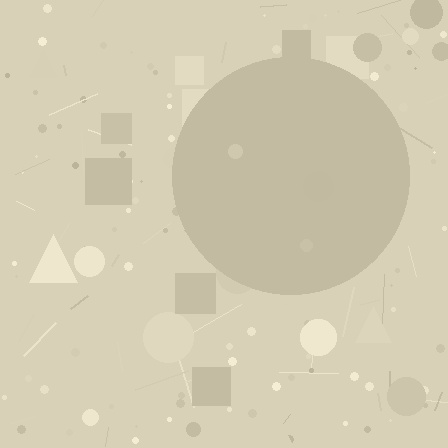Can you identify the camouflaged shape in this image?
The camouflaged shape is a circle.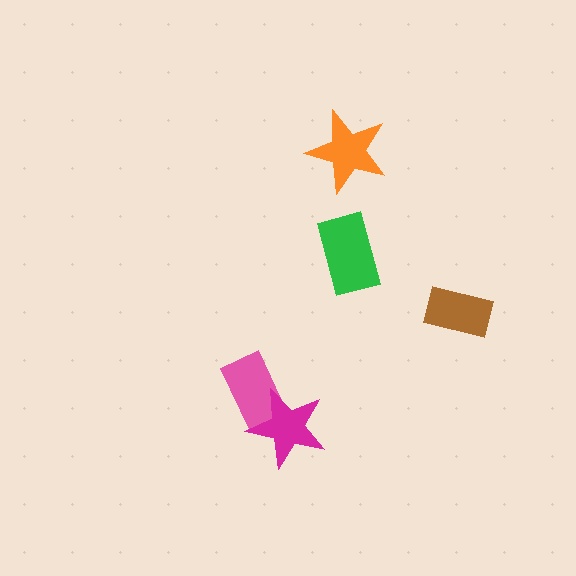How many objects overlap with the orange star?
0 objects overlap with the orange star.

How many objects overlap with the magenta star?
1 object overlaps with the magenta star.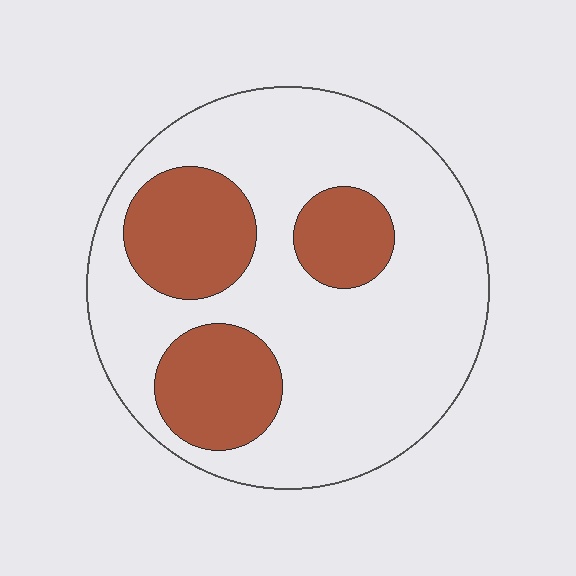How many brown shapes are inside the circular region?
3.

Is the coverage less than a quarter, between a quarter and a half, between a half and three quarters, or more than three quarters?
Between a quarter and a half.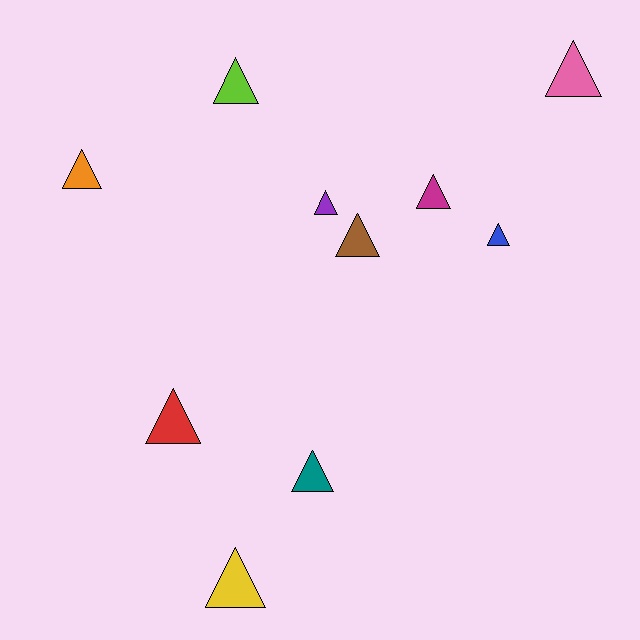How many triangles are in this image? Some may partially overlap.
There are 10 triangles.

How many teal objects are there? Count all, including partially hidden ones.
There is 1 teal object.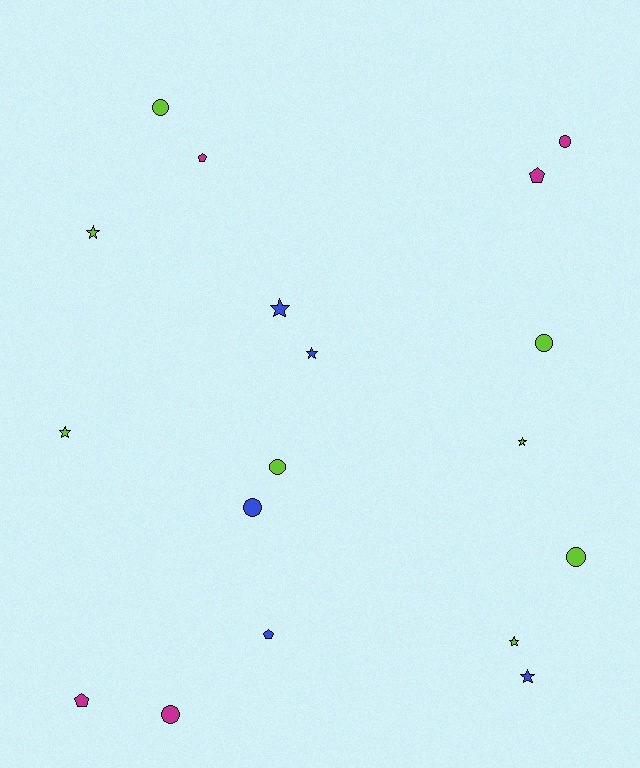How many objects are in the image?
There are 18 objects.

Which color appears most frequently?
Lime, with 8 objects.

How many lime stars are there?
There are 4 lime stars.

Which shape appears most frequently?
Star, with 7 objects.